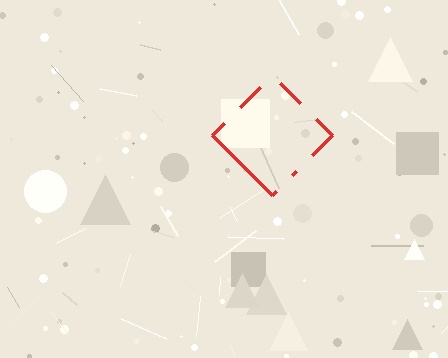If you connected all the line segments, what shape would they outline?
They would outline a diamond.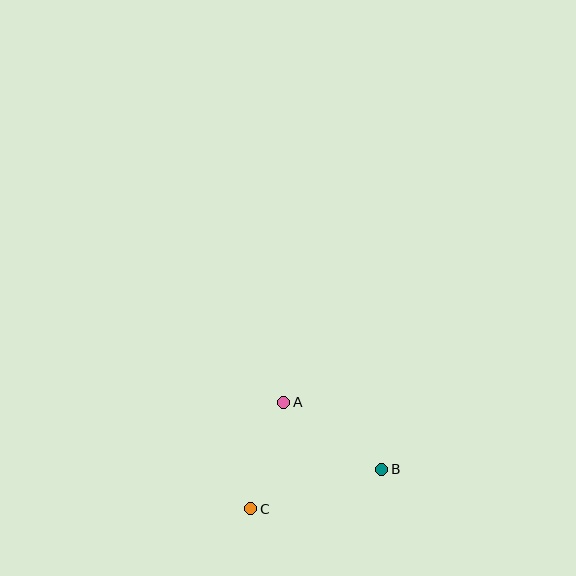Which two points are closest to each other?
Points A and C are closest to each other.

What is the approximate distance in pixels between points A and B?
The distance between A and B is approximately 119 pixels.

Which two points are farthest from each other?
Points B and C are farthest from each other.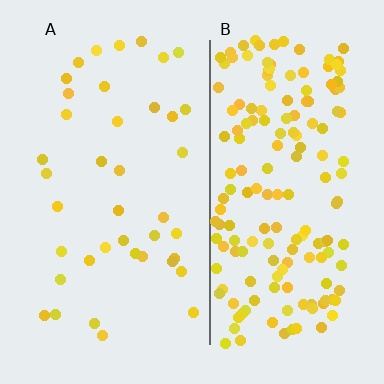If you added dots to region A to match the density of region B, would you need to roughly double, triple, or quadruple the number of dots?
Approximately quadruple.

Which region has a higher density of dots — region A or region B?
B (the right).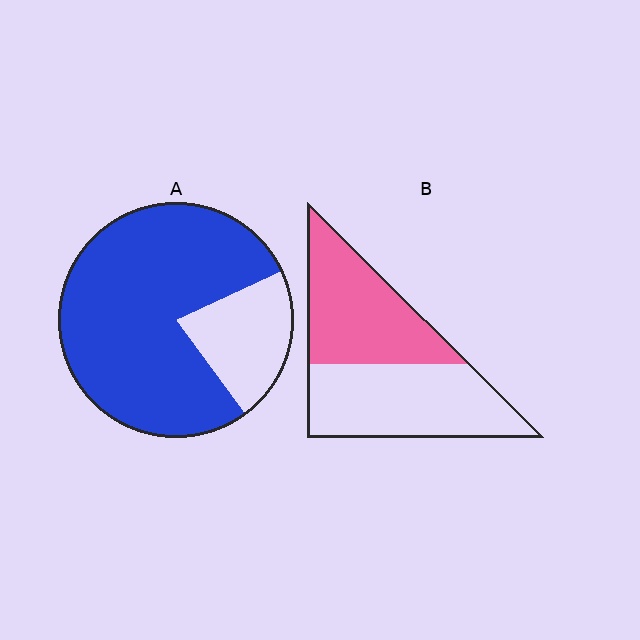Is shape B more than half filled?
Roughly half.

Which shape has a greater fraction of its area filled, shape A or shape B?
Shape A.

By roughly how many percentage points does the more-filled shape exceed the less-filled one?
By roughly 30 percentage points (A over B).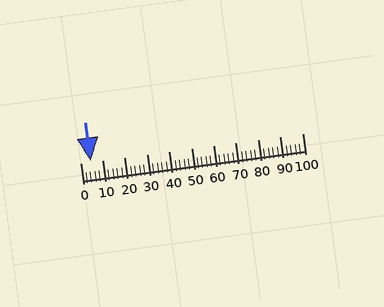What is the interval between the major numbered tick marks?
The major tick marks are spaced 10 units apart.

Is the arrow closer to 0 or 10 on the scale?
The arrow is closer to 0.